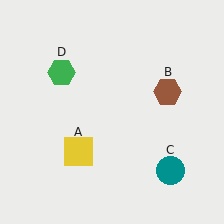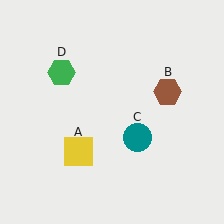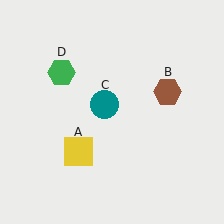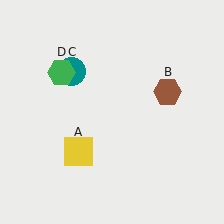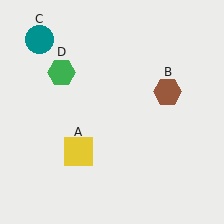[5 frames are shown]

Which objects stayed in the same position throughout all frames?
Yellow square (object A) and brown hexagon (object B) and green hexagon (object D) remained stationary.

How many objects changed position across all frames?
1 object changed position: teal circle (object C).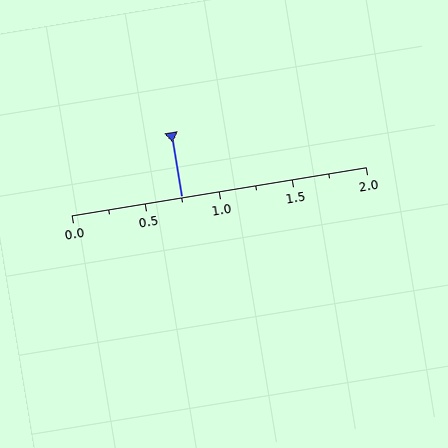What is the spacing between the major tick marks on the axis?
The major ticks are spaced 0.5 apart.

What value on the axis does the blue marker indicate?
The marker indicates approximately 0.75.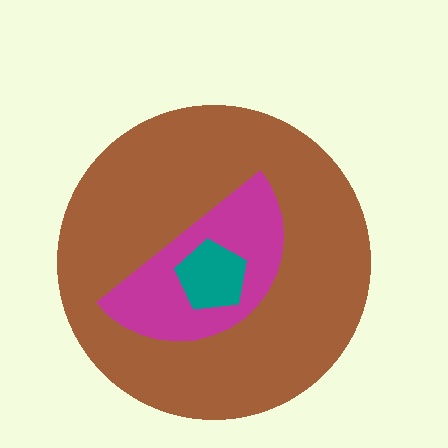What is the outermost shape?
The brown circle.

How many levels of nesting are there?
3.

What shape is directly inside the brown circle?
The magenta semicircle.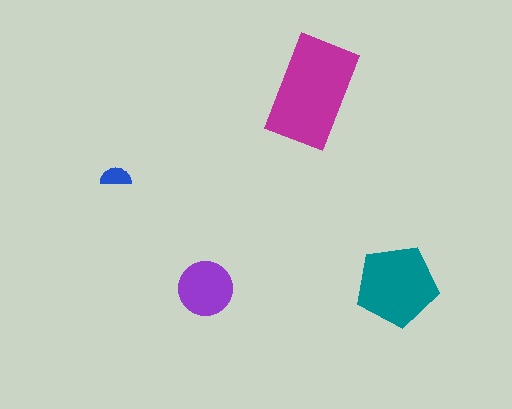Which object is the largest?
The magenta rectangle.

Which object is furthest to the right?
The teal pentagon is rightmost.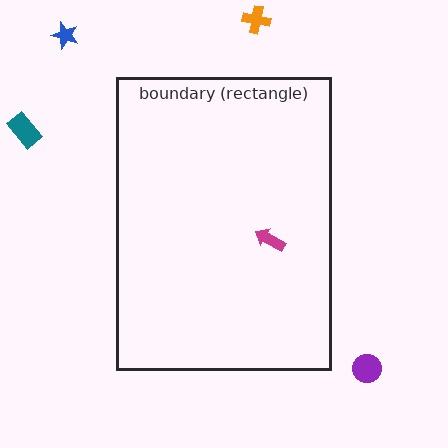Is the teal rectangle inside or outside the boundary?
Outside.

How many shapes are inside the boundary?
1 inside, 4 outside.